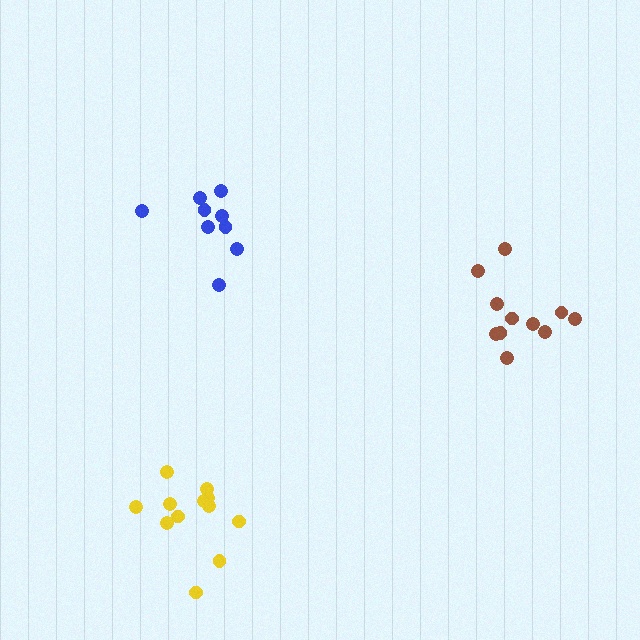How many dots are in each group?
Group 1: 11 dots, Group 2: 9 dots, Group 3: 12 dots (32 total).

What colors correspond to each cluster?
The clusters are colored: brown, blue, yellow.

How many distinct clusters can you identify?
There are 3 distinct clusters.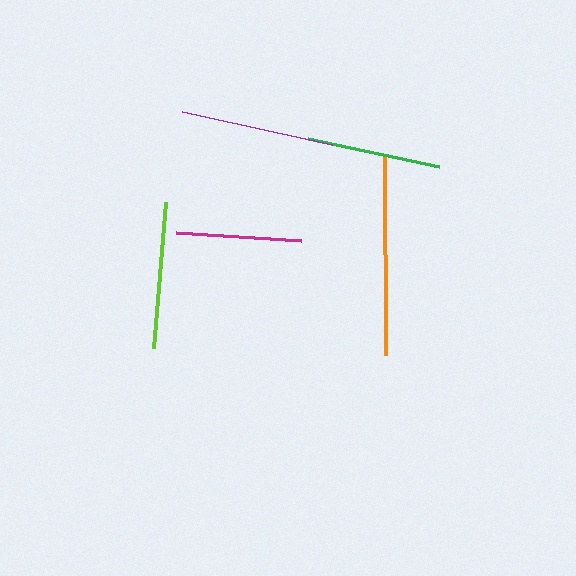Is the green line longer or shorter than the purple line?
The purple line is longer than the green line.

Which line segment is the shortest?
The magenta line is the shortest at approximately 125 pixels.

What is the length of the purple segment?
The purple segment is approximately 154 pixels long.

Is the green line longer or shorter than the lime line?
The lime line is longer than the green line.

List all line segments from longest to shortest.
From longest to shortest: orange, purple, lime, green, magenta.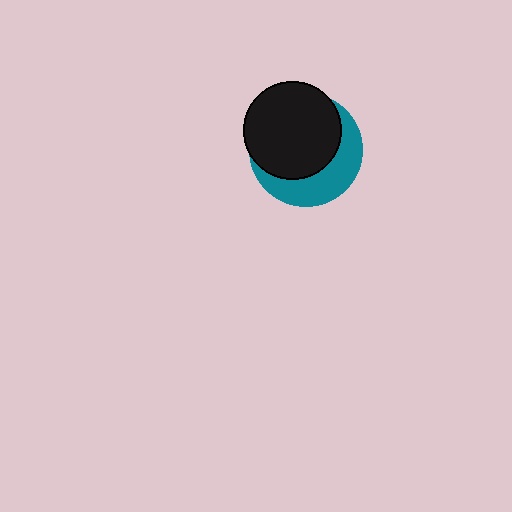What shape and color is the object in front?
The object in front is a black circle.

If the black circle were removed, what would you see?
You would see the complete teal circle.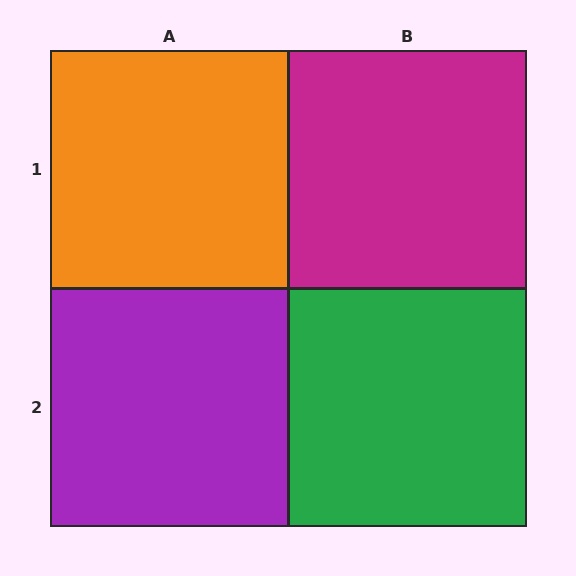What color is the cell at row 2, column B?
Green.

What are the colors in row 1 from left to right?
Orange, magenta.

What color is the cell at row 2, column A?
Purple.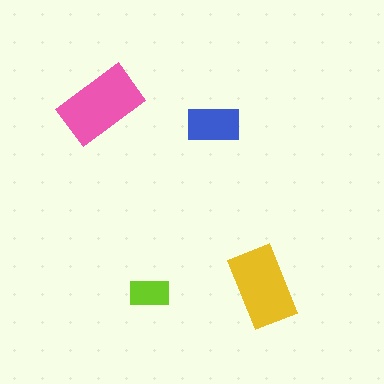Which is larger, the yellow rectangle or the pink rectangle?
The pink one.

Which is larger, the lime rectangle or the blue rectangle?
The blue one.